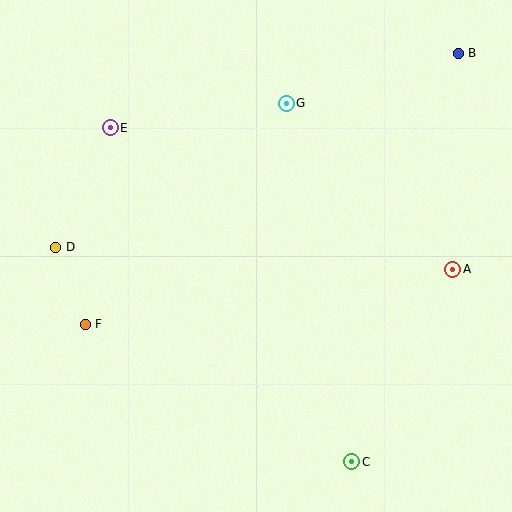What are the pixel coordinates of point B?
Point B is at (458, 53).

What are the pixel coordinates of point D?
Point D is at (56, 247).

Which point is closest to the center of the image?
Point G at (286, 103) is closest to the center.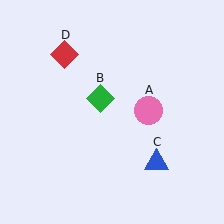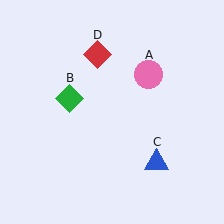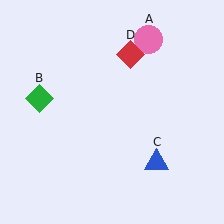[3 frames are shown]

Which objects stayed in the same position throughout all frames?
Blue triangle (object C) remained stationary.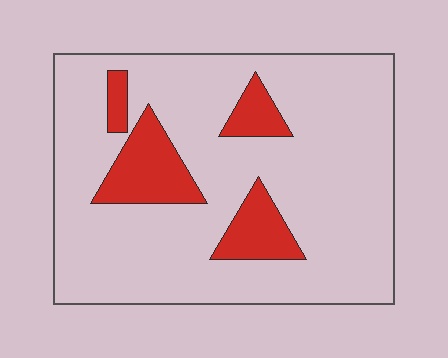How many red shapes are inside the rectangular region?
4.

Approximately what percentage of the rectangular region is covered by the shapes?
Approximately 15%.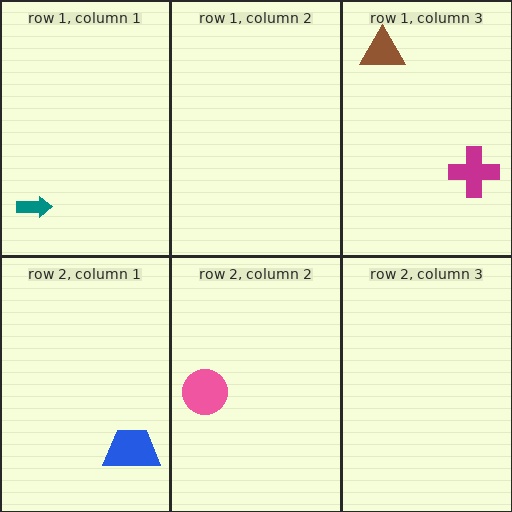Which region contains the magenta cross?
The row 1, column 3 region.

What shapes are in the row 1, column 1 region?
The teal arrow.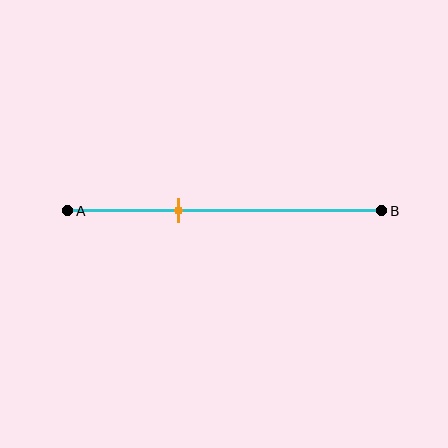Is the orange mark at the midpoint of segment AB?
No, the mark is at about 35% from A, not at the 50% midpoint.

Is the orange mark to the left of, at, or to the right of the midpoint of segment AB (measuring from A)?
The orange mark is to the left of the midpoint of segment AB.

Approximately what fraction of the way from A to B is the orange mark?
The orange mark is approximately 35% of the way from A to B.